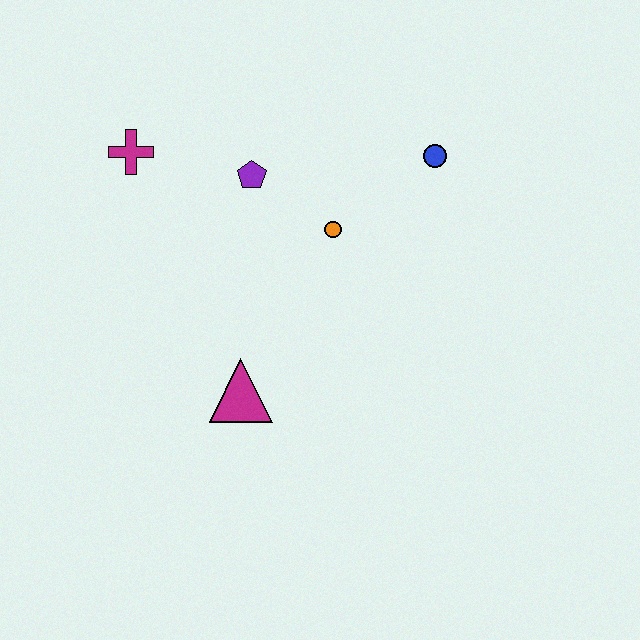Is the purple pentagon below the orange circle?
No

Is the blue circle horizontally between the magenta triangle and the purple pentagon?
No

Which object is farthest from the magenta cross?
The blue circle is farthest from the magenta cross.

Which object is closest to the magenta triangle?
The orange circle is closest to the magenta triangle.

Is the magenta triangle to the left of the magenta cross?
No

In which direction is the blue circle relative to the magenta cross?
The blue circle is to the right of the magenta cross.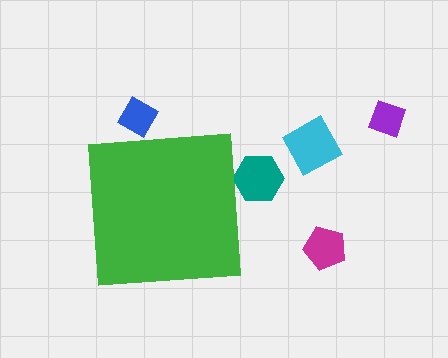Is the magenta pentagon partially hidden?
No, the magenta pentagon is fully visible.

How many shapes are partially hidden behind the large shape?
2 shapes are partially hidden.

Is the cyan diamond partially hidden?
No, the cyan diamond is fully visible.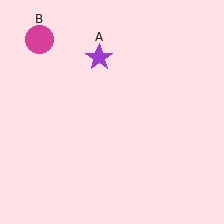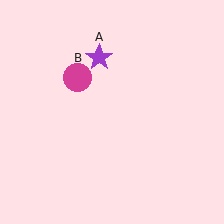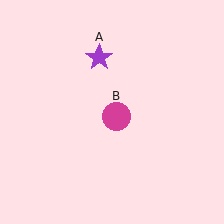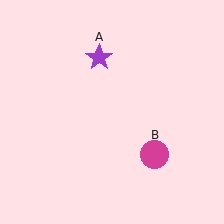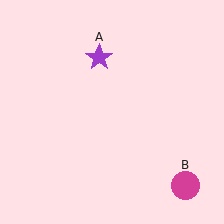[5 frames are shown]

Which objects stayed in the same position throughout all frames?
Purple star (object A) remained stationary.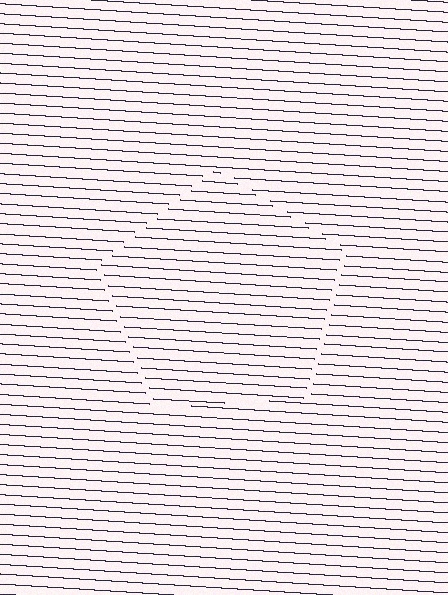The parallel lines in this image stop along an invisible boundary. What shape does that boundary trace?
An illusory pentagon. The interior of the shape contains the same grating, shifted by half a period — the contour is defined by the phase discontinuity where line-ends from the inner and outer gratings abut.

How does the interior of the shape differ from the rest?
The interior of the shape contains the same grating, shifted by half a period — the contour is defined by the phase discontinuity where line-ends from the inner and outer gratings abut.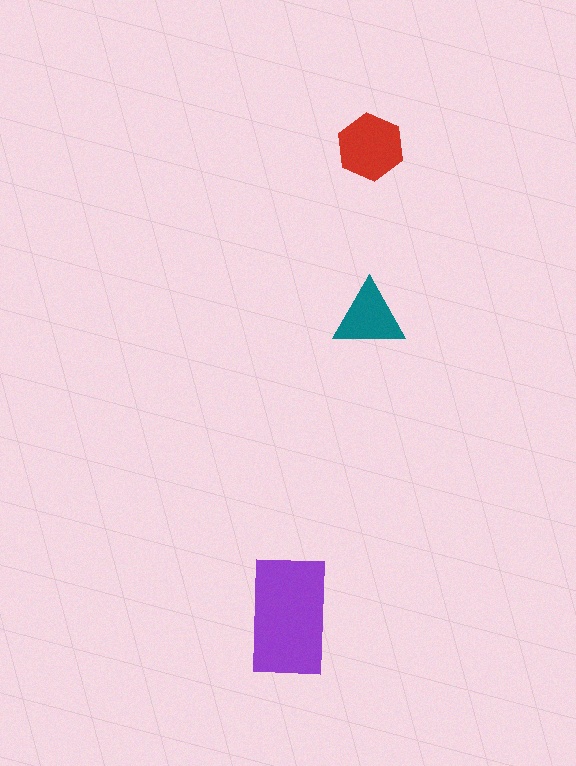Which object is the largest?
The purple rectangle.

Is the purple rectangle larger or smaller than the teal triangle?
Larger.